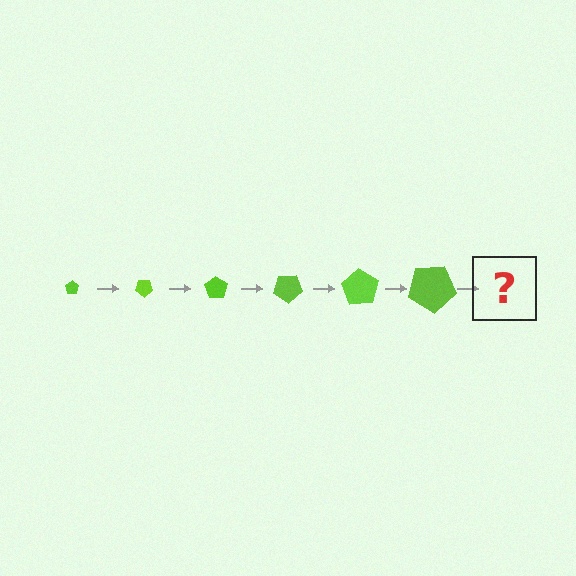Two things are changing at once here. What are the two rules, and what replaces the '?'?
The two rules are that the pentagon grows larger each step and it rotates 35 degrees each step. The '?' should be a pentagon, larger than the previous one and rotated 210 degrees from the start.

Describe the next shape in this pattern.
It should be a pentagon, larger than the previous one and rotated 210 degrees from the start.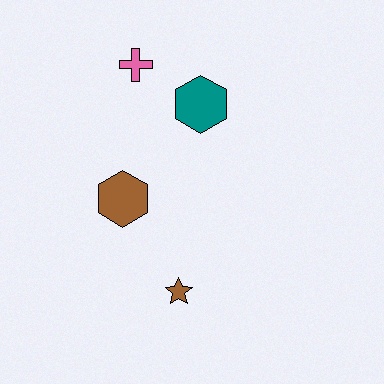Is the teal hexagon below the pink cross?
Yes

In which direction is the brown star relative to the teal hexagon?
The brown star is below the teal hexagon.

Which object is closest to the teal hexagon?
The pink cross is closest to the teal hexagon.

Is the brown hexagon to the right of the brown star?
No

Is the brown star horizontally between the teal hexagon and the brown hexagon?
Yes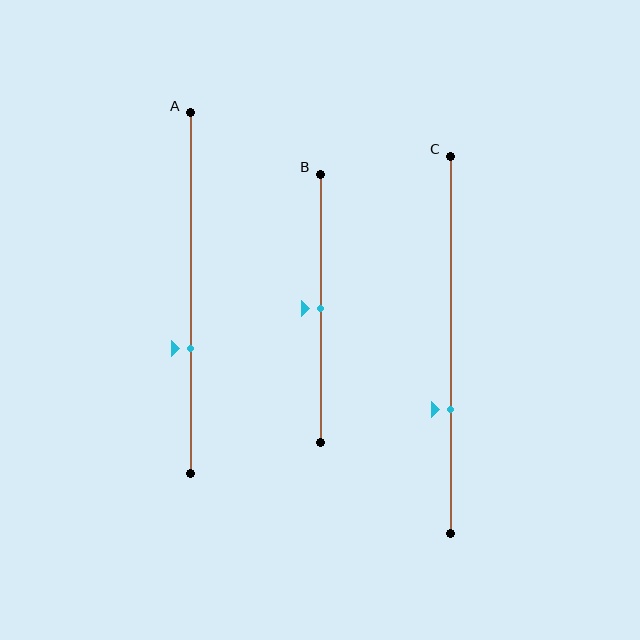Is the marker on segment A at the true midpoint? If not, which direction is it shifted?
No, the marker on segment A is shifted downward by about 15% of the segment length.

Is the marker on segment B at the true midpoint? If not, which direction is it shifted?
Yes, the marker on segment B is at the true midpoint.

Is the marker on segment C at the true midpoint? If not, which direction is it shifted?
No, the marker on segment C is shifted downward by about 17% of the segment length.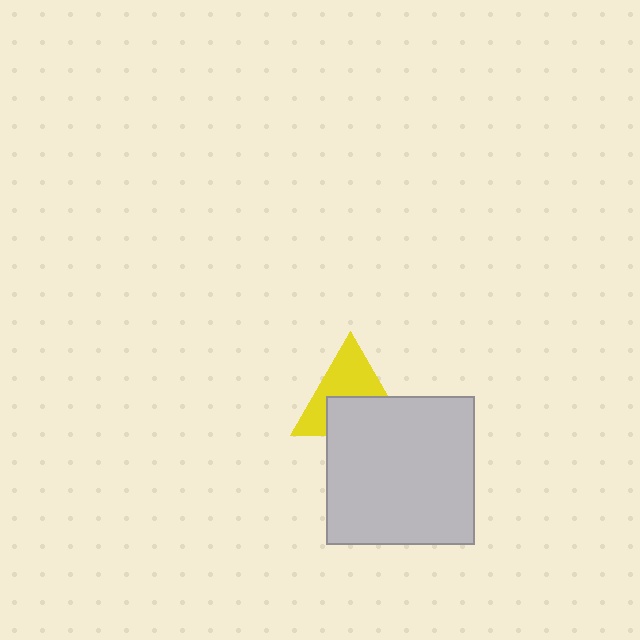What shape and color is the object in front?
The object in front is a light gray square.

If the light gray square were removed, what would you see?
You would see the complete yellow triangle.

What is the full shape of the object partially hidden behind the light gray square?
The partially hidden object is a yellow triangle.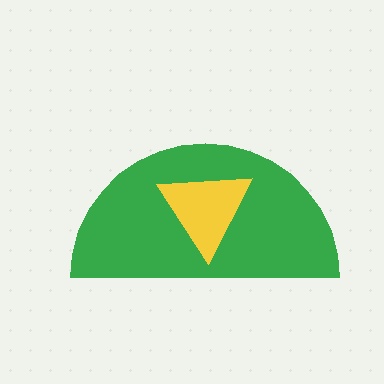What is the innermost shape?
The yellow triangle.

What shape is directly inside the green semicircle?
The yellow triangle.